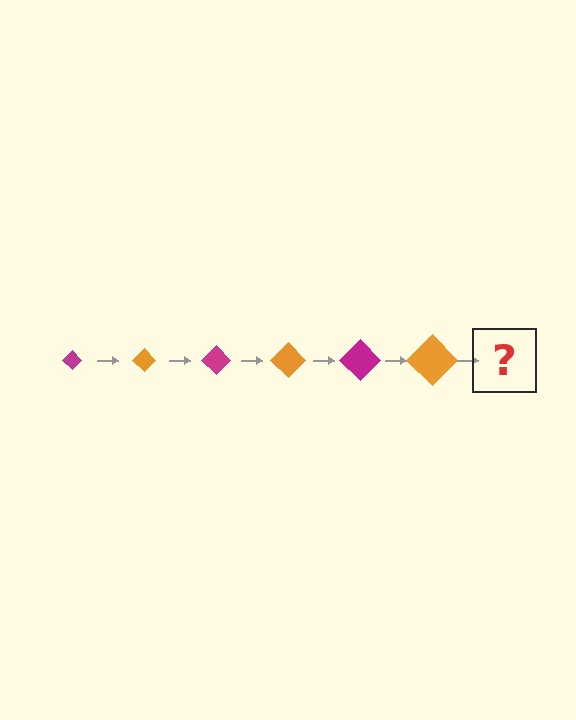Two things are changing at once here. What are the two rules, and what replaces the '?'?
The two rules are that the diamond grows larger each step and the color cycles through magenta and orange. The '?' should be a magenta diamond, larger than the previous one.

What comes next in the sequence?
The next element should be a magenta diamond, larger than the previous one.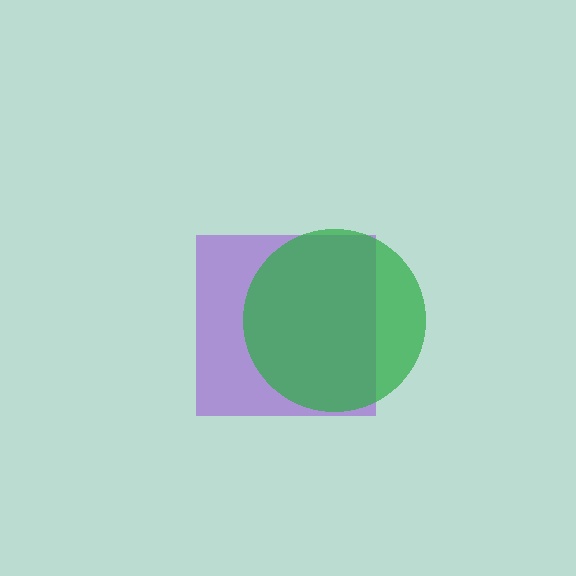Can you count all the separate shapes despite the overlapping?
Yes, there are 2 separate shapes.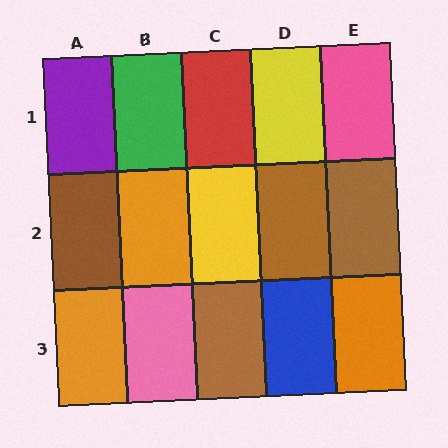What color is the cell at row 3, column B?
Pink.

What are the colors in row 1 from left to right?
Purple, green, red, yellow, pink.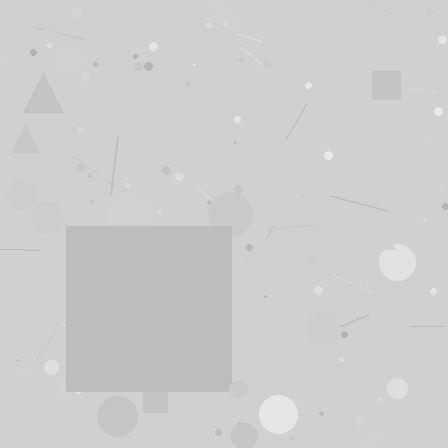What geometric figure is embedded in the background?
A square is embedded in the background.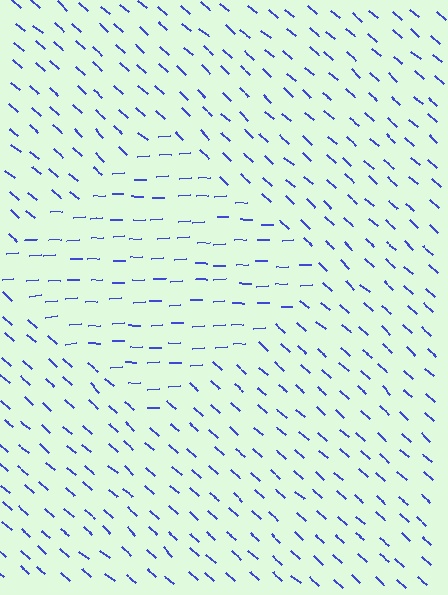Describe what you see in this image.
The image is filled with small blue line segments. A diamond region in the image has lines oriented differently from the surrounding lines, creating a visible texture boundary.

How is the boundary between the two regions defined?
The boundary is defined purely by a change in line orientation (approximately 45 degrees difference). All lines are the same color and thickness.